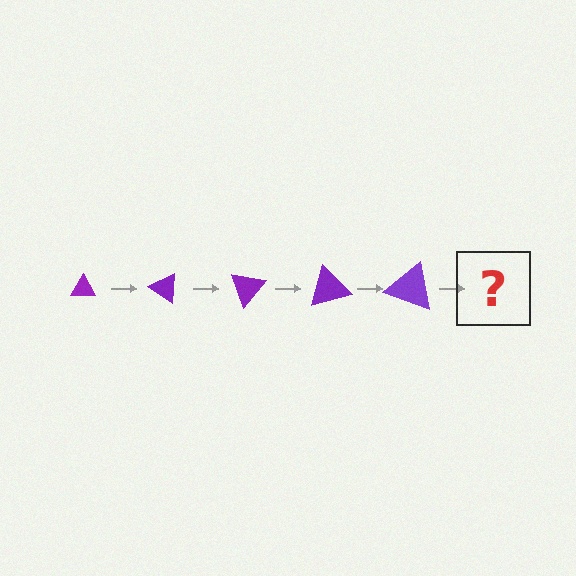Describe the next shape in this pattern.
It should be a triangle, larger than the previous one and rotated 175 degrees from the start.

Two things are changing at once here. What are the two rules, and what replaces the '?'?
The two rules are that the triangle grows larger each step and it rotates 35 degrees each step. The '?' should be a triangle, larger than the previous one and rotated 175 degrees from the start.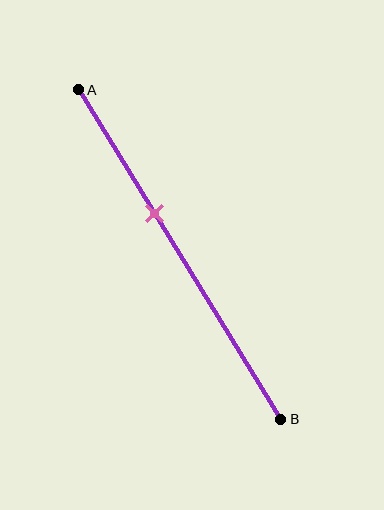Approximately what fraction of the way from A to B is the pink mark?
The pink mark is approximately 40% of the way from A to B.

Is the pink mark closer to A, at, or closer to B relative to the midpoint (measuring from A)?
The pink mark is closer to point A than the midpoint of segment AB.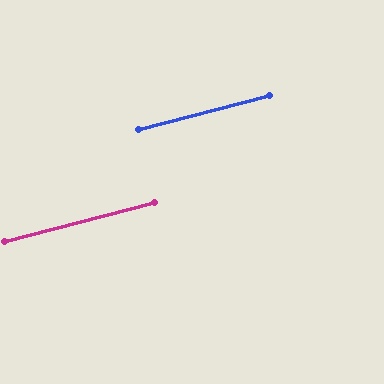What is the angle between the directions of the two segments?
Approximately 0 degrees.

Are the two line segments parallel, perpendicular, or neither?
Parallel — their directions differ by only 0.3°.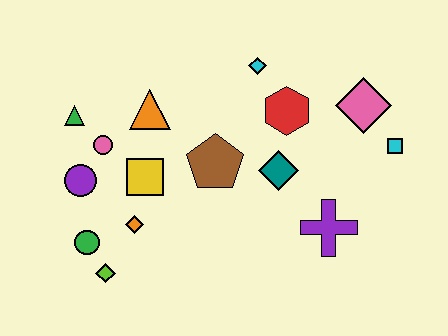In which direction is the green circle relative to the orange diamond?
The green circle is to the left of the orange diamond.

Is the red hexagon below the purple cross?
No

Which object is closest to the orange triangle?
The pink circle is closest to the orange triangle.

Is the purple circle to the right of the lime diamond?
No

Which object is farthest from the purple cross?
The green triangle is farthest from the purple cross.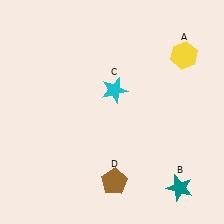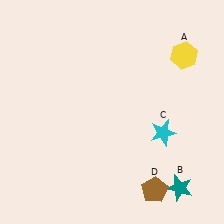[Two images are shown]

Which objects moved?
The objects that moved are: the cyan star (C), the brown pentagon (D).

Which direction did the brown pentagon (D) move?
The brown pentagon (D) moved right.